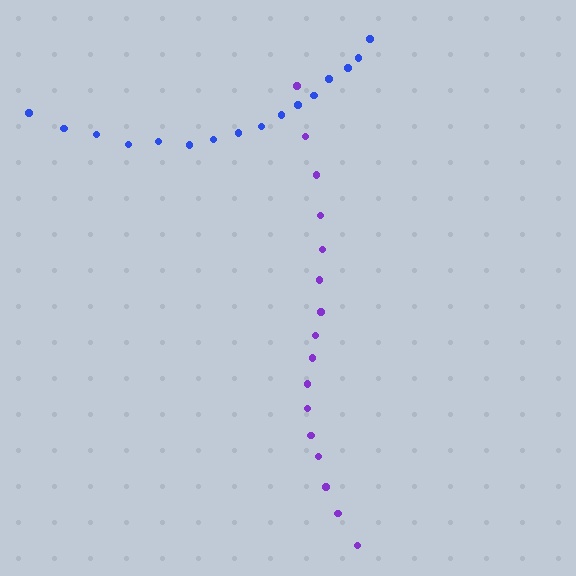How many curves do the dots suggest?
There are 2 distinct paths.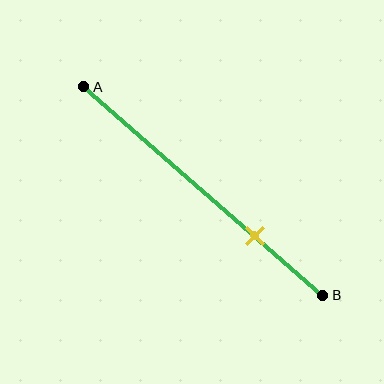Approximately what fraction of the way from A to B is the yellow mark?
The yellow mark is approximately 70% of the way from A to B.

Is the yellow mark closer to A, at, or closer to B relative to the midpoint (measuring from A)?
The yellow mark is closer to point B than the midpoint of segment AB.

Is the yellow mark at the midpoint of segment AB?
No, the mark is at about 70% from A, not at the 50% midpoint.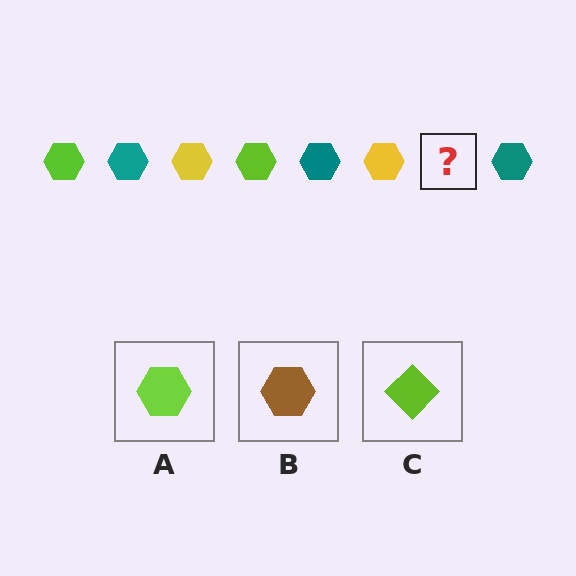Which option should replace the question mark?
Option A.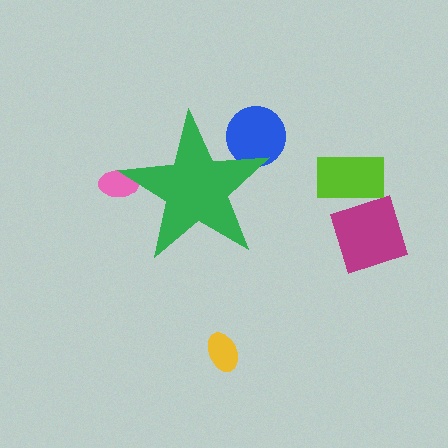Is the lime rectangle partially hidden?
No, the lime rectangle is fully visible.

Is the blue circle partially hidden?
Yes, the blue circle is partially hidden behind the green star.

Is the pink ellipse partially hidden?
Yes, the pink ellipse is partially hidden behind the green star.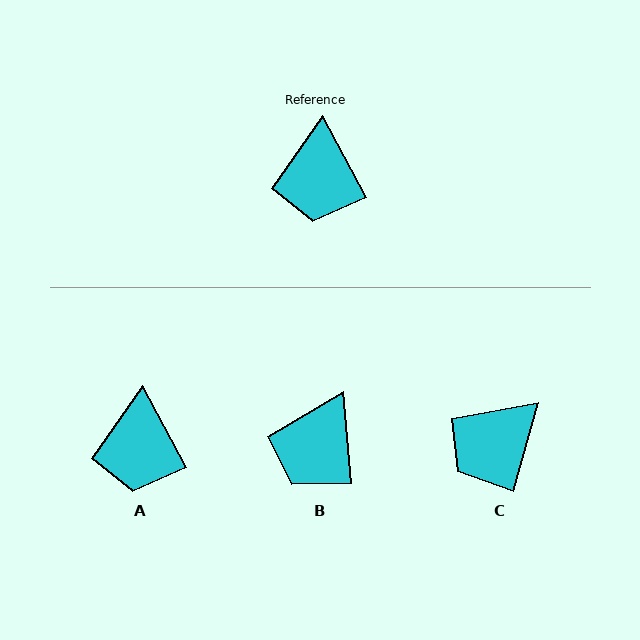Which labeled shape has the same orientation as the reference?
A.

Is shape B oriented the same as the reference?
No, it is off by about 24 degrees.